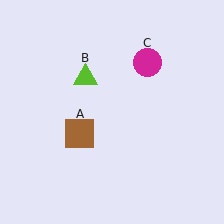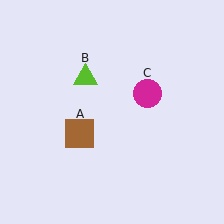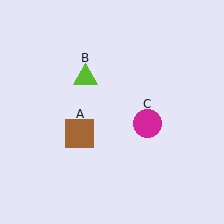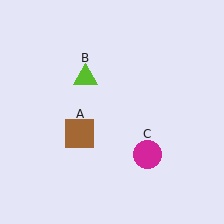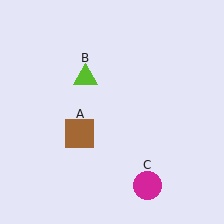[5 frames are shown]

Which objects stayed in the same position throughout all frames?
Brown square (object A) and lime triangle (object B) remained stationary.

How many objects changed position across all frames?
1 object changed position: magenta circle (object C).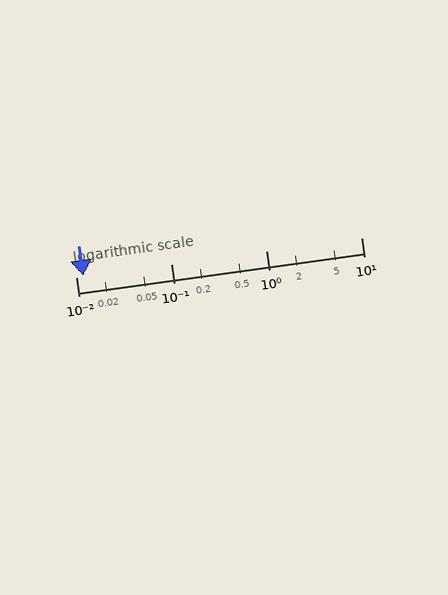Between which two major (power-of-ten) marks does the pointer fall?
The pointer is between 0.01 and 0.1.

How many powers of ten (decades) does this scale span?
The scale spans 3 decades, from 0.01 to 10.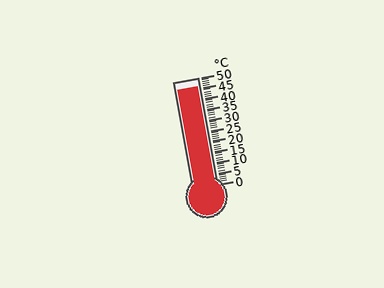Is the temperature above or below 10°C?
The temperature is above 10°C.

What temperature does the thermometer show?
The thermometer shows approximately 46°C.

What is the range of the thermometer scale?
The thermometer scale ranges from 0°C to 50°C.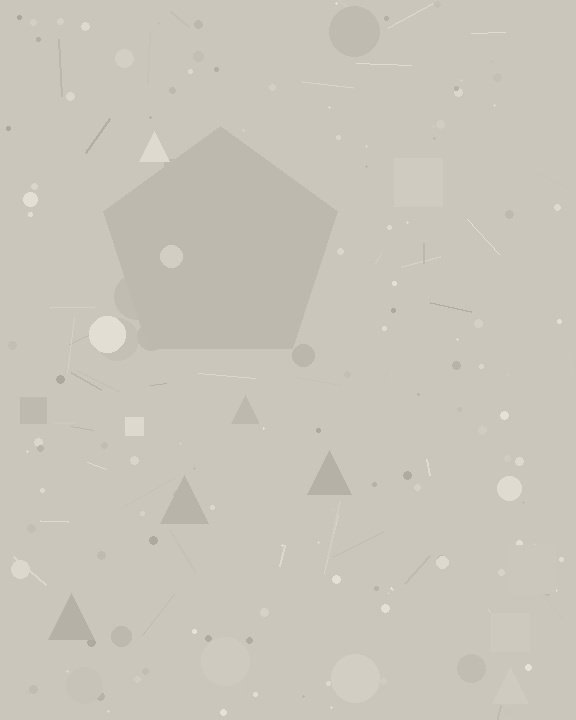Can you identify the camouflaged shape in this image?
The camouflaged shape is a pentagon.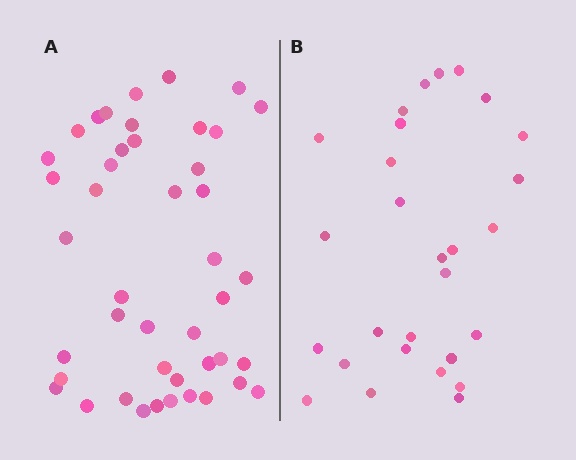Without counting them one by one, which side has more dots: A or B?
Region A (the left region) has more dots.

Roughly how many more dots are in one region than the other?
Region A has approximately 15 more dots than region B.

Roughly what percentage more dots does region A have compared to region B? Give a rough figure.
About 55% more.